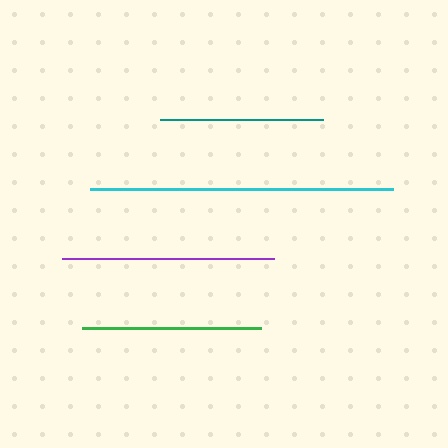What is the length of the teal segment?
The teal segment is approximately 162 pixels long.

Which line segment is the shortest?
The teal line is the shortest at approximately 162 pixels.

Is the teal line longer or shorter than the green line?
The green line is longer than the teal line.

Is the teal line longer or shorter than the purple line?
The purple line is longer than the teal line.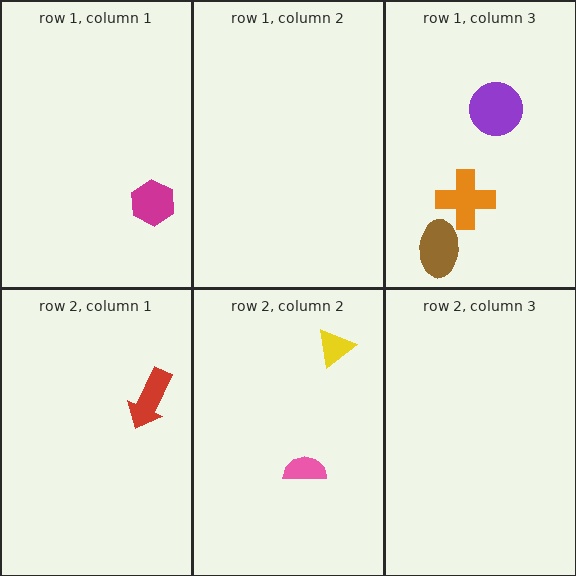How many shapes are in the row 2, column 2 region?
2.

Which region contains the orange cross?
The row 1, column 3 region.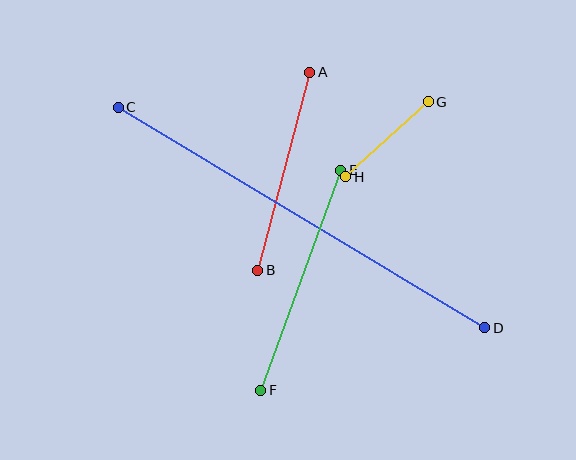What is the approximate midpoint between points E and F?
The midpoint is at approximately (301, 280) pixels.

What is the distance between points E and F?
The distance is approximately 234 pixels.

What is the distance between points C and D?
The distance is approximately 428 pixels.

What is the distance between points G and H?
The distance is approximately 112 pixels.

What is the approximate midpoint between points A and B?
The midpoint is at approximately (284, 171) pixels.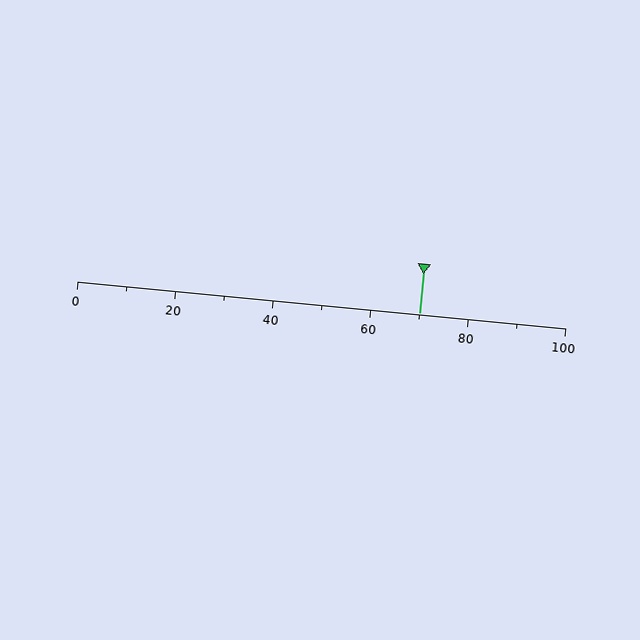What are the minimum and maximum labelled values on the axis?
The axis runs from 0 to 100.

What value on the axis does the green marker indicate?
The marker indicates approximately 70.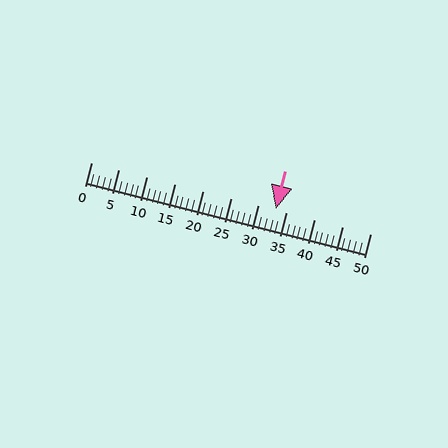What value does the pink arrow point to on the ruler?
The pink arrow points to approximately 33.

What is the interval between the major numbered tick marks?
The major tick marks are spaced 5 units apart.